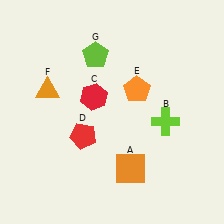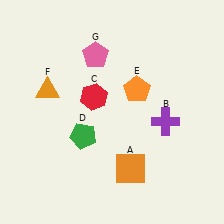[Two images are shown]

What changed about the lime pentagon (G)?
In Image 1, G is lime. In Image 2, it changed to pink.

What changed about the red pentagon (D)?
In Image 1, D is red. In Image 2, it changed to green.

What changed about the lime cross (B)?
In Image 1, B is lime. In Image 2, it changed to purple.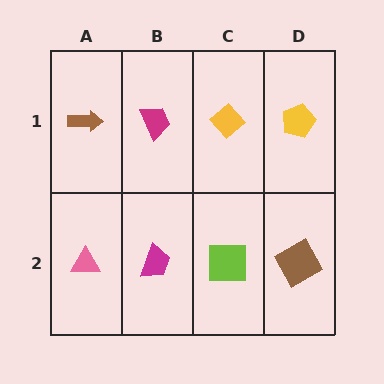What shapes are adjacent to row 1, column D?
A brown square (row 2, column D), a yellow diamond (row 1, column C).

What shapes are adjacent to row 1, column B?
A magenta trapezoid (row 2, column B), a brown arrow (row 1, column A), a yellow diamond (row 1, column C).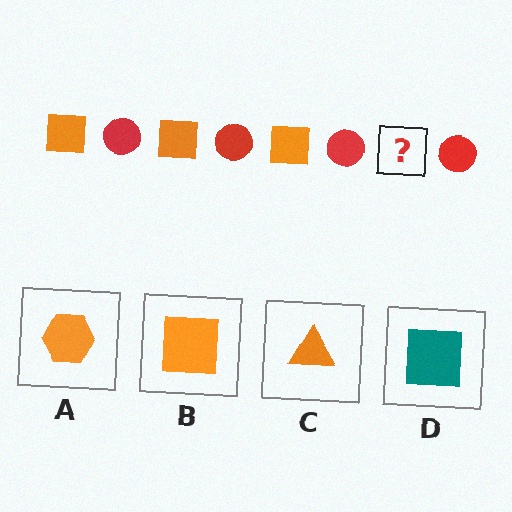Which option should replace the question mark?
Option B.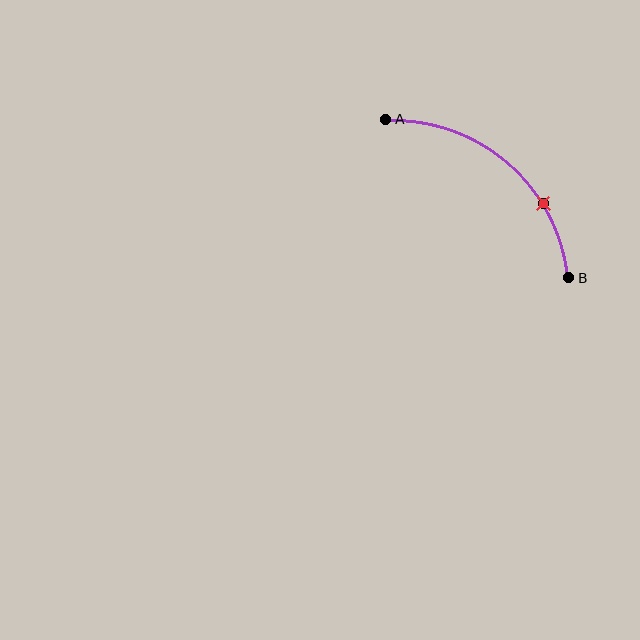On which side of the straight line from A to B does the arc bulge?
The arc bulges above and to the right of the straight line connecting A and B.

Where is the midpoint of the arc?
The arc midpoint is the point on the curve farthest from the straight line joining A and B. It sits above and to the right of that line.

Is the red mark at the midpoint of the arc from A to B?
No. The red mark lies on the arc but is closer to endpoint B. The arc midpoint would be at the point on the curve equidistant along the arc from both A and B.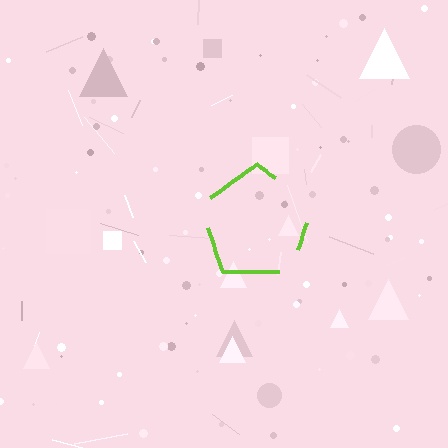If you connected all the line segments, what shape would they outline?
They would outline a pentagon.